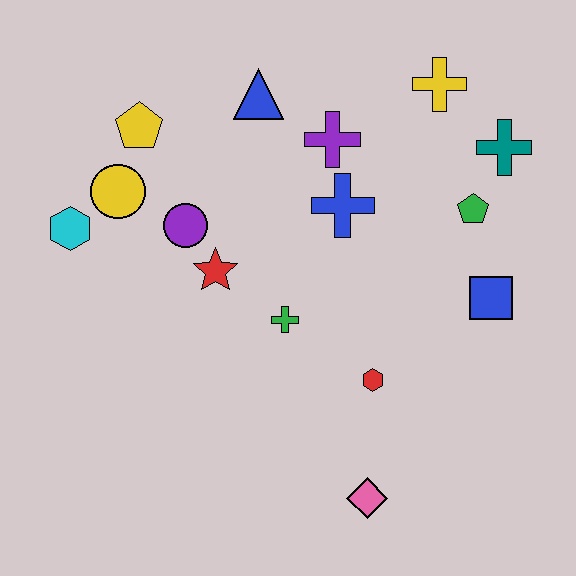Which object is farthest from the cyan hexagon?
The teal cross is farthest from the cyan hexagon.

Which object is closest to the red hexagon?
The green cross is closest to the red hexagon.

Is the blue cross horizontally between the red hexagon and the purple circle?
Yes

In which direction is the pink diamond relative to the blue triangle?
The pink diamond is below the blue triangle.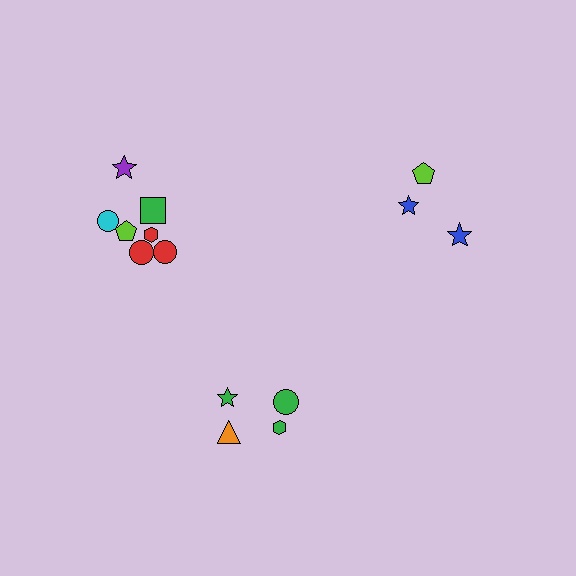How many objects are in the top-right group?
There are 3 objects.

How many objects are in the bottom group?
There are 4 objects.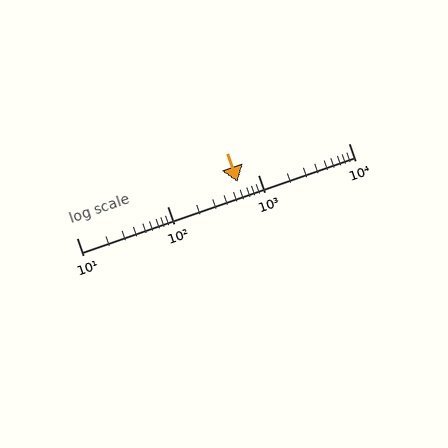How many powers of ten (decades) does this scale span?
The scale spans 3 decades, from 10 to 10000.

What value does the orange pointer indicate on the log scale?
The pointer indicates approximately 590.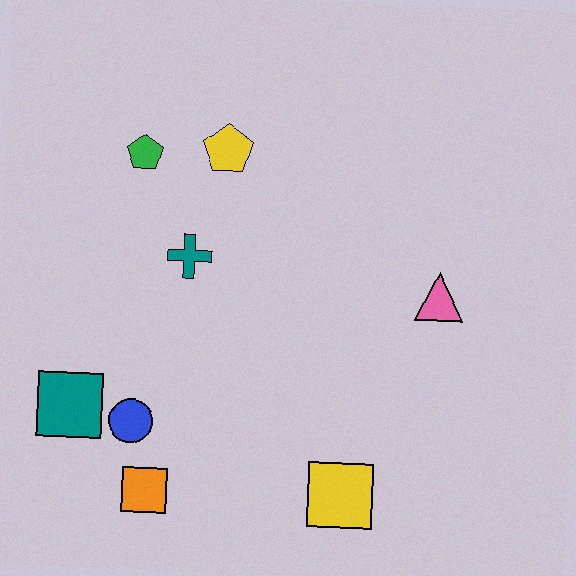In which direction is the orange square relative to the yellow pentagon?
The orange square is below the yellow pentagon.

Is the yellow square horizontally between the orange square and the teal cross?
No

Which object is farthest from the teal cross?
The yellow square is farthest from the teal cross.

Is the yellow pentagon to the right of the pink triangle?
No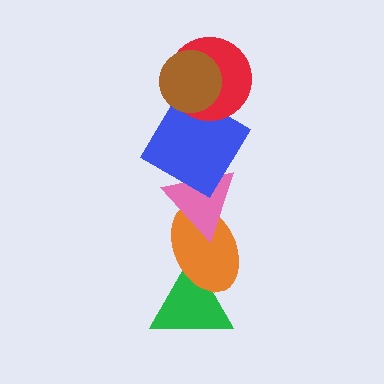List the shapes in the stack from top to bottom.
From top to bottom: the brown circle, the red circle, the blue diamond, the pink triangle, the orange ellipse, the green triangle.